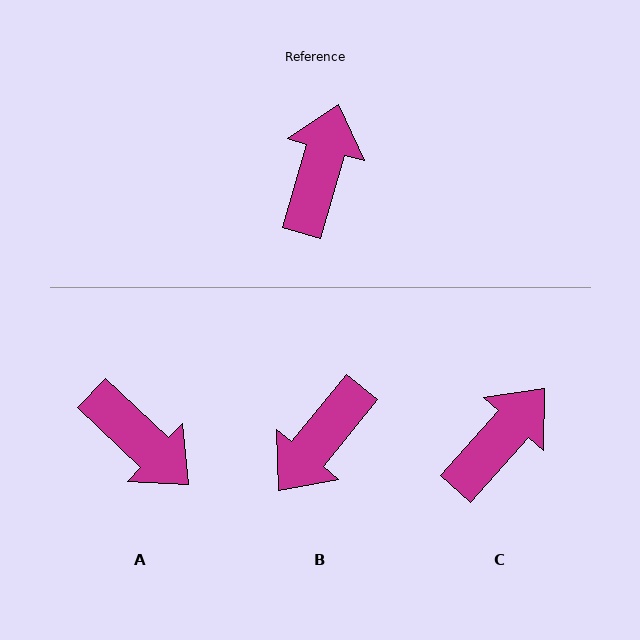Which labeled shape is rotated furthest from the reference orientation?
B, about 157 degrees away.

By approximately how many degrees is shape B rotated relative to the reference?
Approximately 157 degrees counter-clockwise.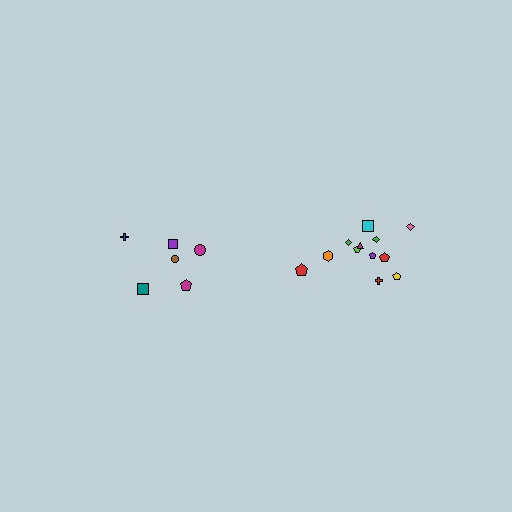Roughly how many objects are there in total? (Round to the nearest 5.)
Roughly 20 objects in total.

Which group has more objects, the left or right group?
The right group.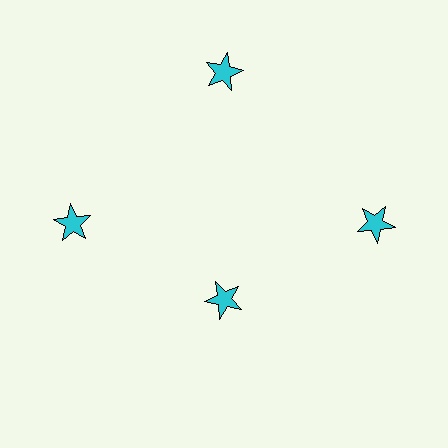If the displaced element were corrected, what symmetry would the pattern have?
It would have 4-fold rotational symmetry — the pattern would map onto itself every 90 degrees.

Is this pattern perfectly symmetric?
No. The 4 cyan stars are arranged in a ring, but one element near the 6 o'clock position is pulled inward toward the center, breaking the 4-fold rotational symmetry.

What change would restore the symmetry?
The symmetry would be restored by moving it outward, back onto the ring so that all 4 stars sit at equal angles and equal distance from the center.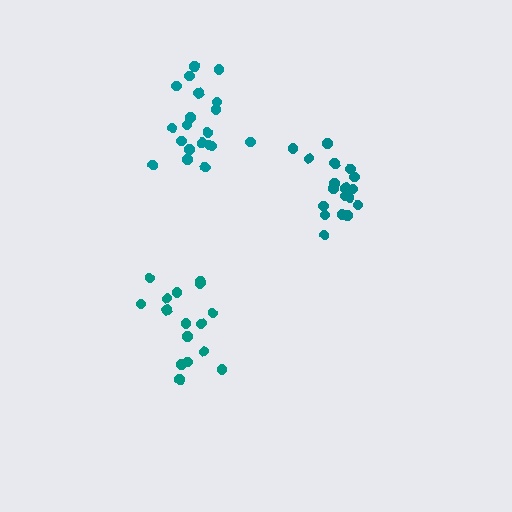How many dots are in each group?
Group 1: 16 dots, Group 2: 18 dots, Group 3: 20 dots (54 total).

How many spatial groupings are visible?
There are 3 spatial groupings.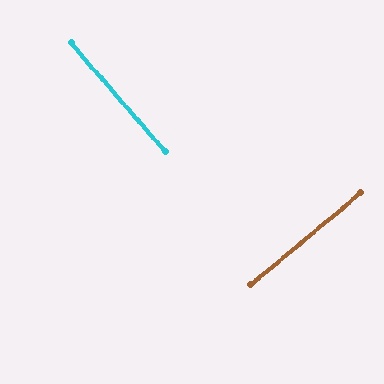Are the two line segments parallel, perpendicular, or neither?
Perpendicular — they meet at approximately 88°.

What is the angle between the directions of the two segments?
Approximately 88 degrees.